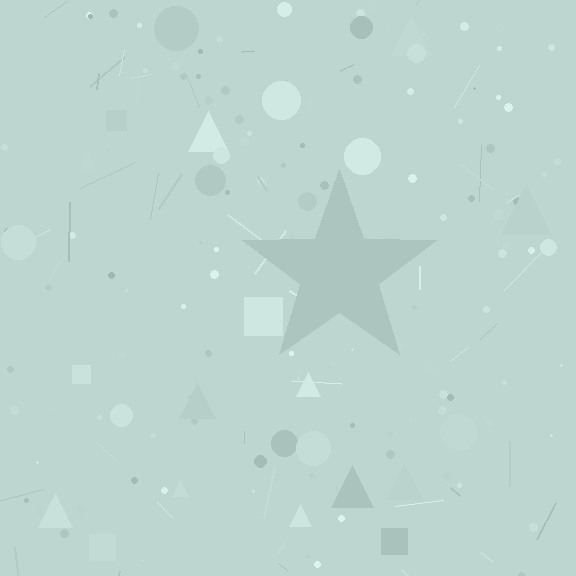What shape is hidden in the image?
A star is hidden in the image.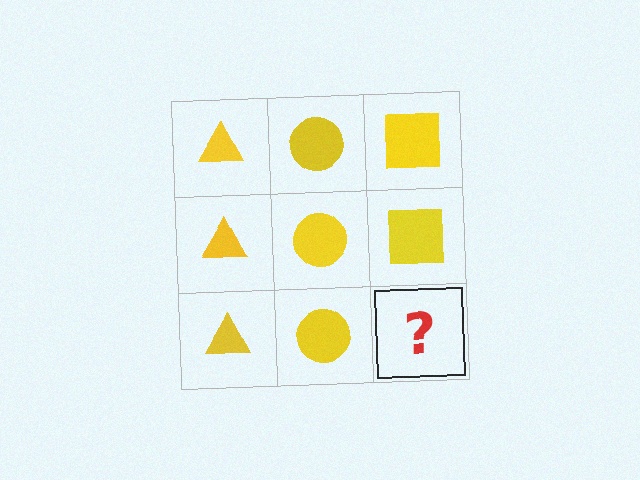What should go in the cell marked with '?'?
The missing cell should contain a yellow square.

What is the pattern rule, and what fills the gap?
The rule is that each column has a consistent shape. The gap should be filled with a yellow square.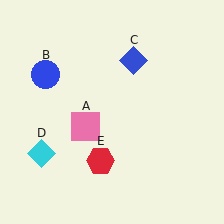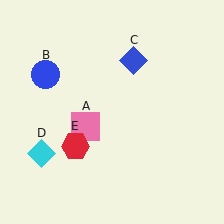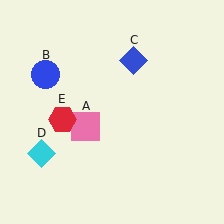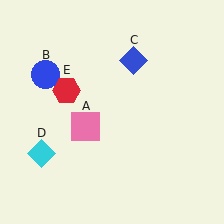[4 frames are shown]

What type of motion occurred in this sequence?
The red hexagon (object E) rotated clockwise around the center of the scene.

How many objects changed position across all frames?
1 object changed position: red hexagon (object E).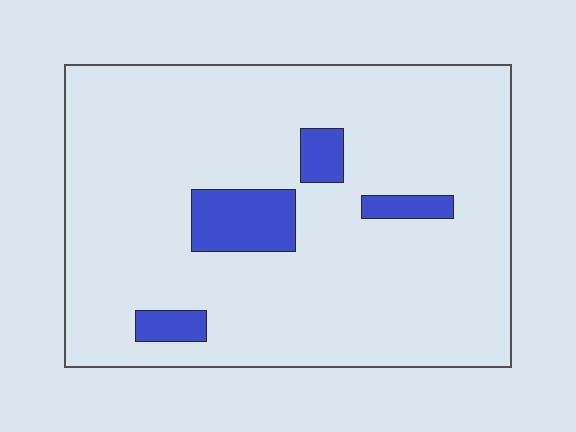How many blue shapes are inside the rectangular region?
4.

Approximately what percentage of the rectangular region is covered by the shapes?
Approximately 10%.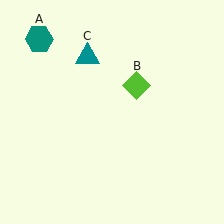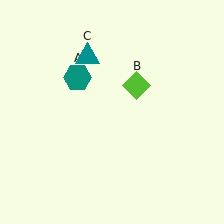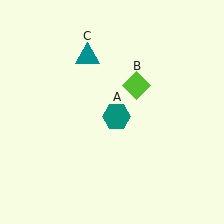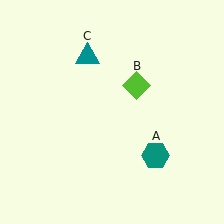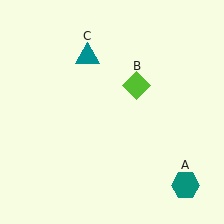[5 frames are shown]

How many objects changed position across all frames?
1 object changed position: teal hexagon (object A).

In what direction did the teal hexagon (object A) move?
The teal hexagon (object A) moved down and to the right.